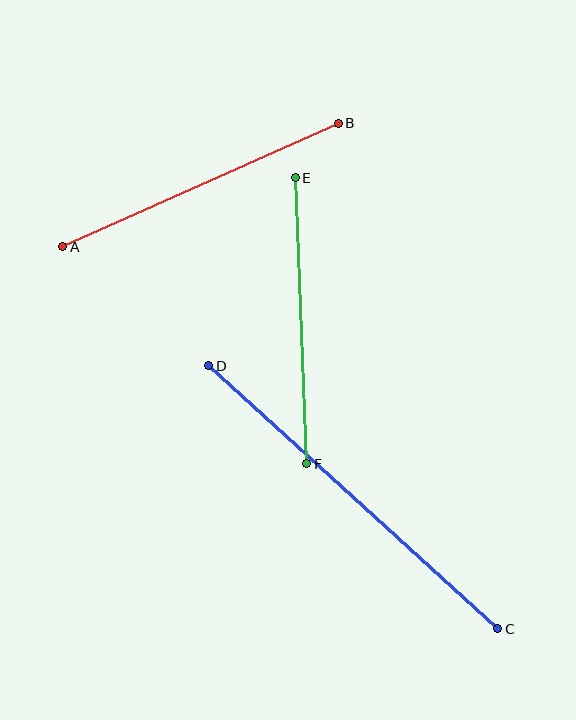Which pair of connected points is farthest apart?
Points C and D are farthest apart.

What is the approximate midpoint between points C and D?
The midpoint is at approximately (353, 497) pixels.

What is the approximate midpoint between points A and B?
The midpoint is at approximately (201, 185) pixels.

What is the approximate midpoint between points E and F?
The midpoint is at approximately (301, 321) pixels.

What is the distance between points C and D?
The distance is approximately 391 pixels.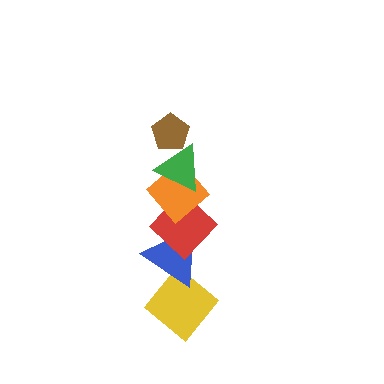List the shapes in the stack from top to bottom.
From top to bottom: the brown pentagon, the green triangle, the orange diamond, the red diamond, the blue triangle, the yellow diamond.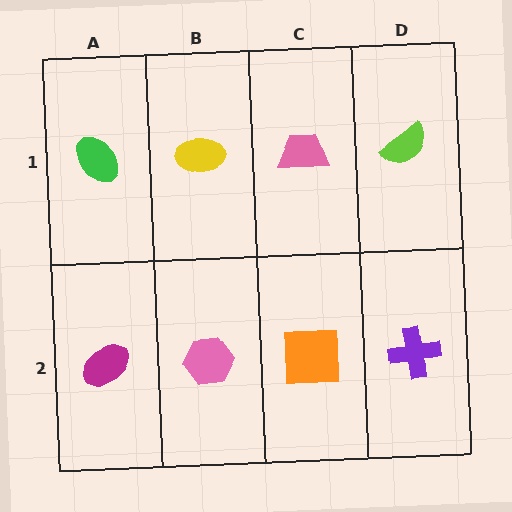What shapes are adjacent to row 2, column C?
A pink trapezoid (row 1, column C), a pink hexagon (row 2, column B), a purple cross (row 2, column D).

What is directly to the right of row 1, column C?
A lime semicircle.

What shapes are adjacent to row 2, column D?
A lime semicircle (row 1, column D), an orange square (row 2, column C).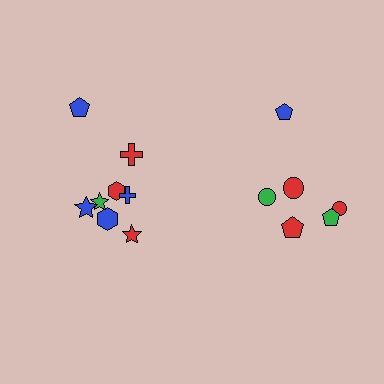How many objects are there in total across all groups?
There are 14 objects.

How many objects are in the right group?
There are 6 objects.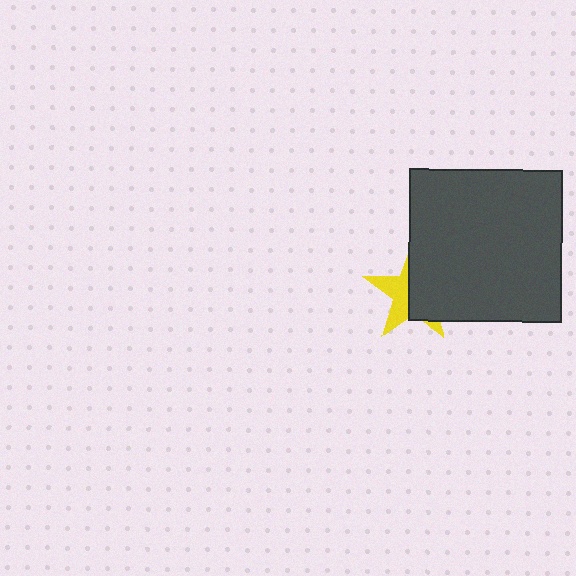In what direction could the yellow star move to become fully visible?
The yellow star could move left. That would shift it out from behind the dark gray square entirely.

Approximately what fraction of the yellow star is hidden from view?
Roughly 57% of the yellow star is hidden behind the dark gray square.